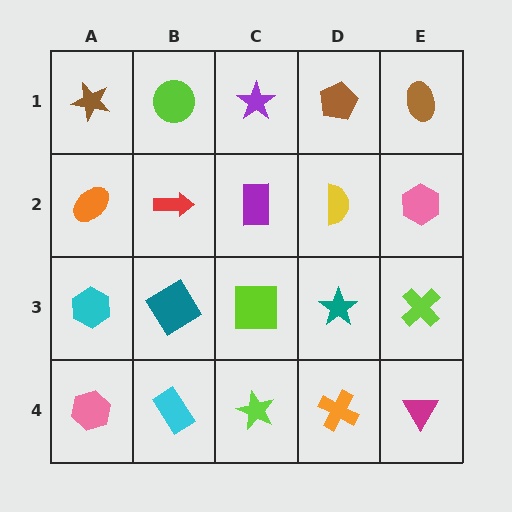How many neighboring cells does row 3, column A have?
3.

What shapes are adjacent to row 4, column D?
A teal star (row 3, column D), a lime star (row 4, column C), a magenta triangle (row 4, column E).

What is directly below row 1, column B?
A red arrow.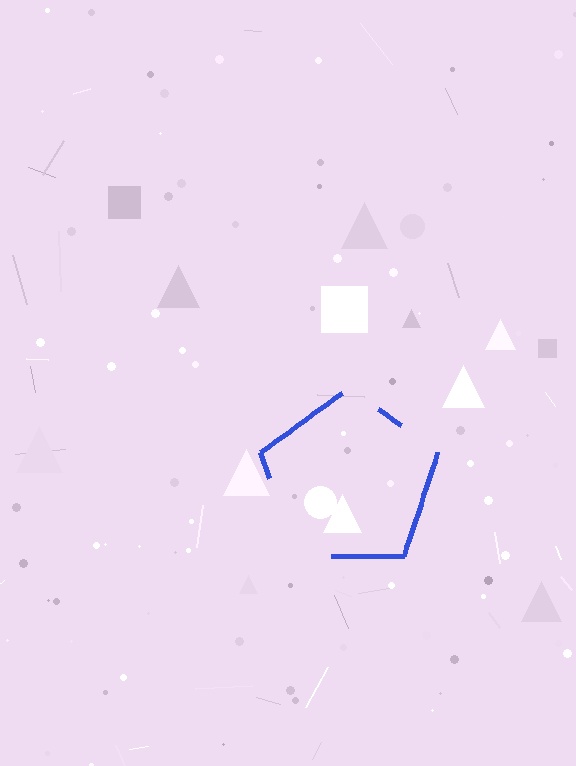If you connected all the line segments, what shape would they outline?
They would outline a pentagon.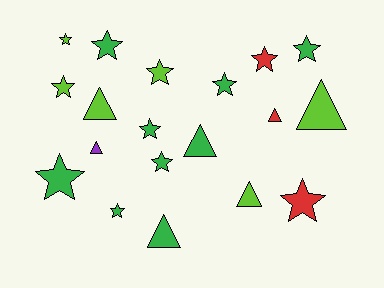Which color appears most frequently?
Green, with 9 objects.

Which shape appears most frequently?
Star, with 12 objects.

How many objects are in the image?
There are 19 objects.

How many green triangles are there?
There are 2 green triangles.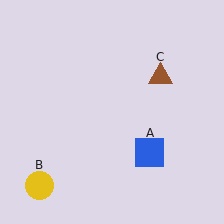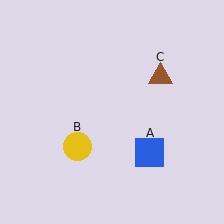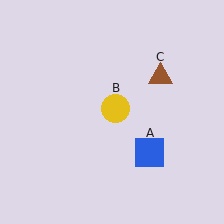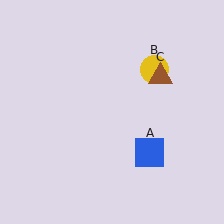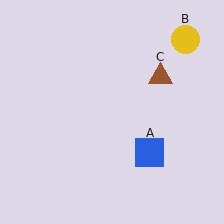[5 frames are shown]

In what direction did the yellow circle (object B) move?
The yellow circle (object B) moved up and to the right.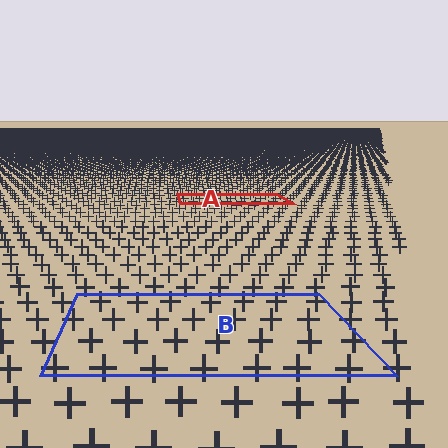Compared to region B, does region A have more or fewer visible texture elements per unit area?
Region A has more texture elements per unit area — they are packed more densely because it is farther away.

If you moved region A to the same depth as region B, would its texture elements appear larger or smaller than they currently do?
They would appear larger. At a closer depth, the same texture elements are projected at a bigger on-screen size.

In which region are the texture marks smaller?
The texture marks are smaller in region A, because it is farther away.